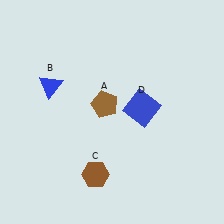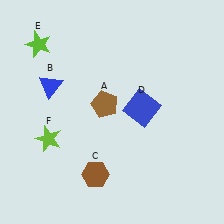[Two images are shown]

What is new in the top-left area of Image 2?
A lime star (E) was added in the top-left area of Image 2.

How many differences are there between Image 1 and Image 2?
There are 2 differences between the two images.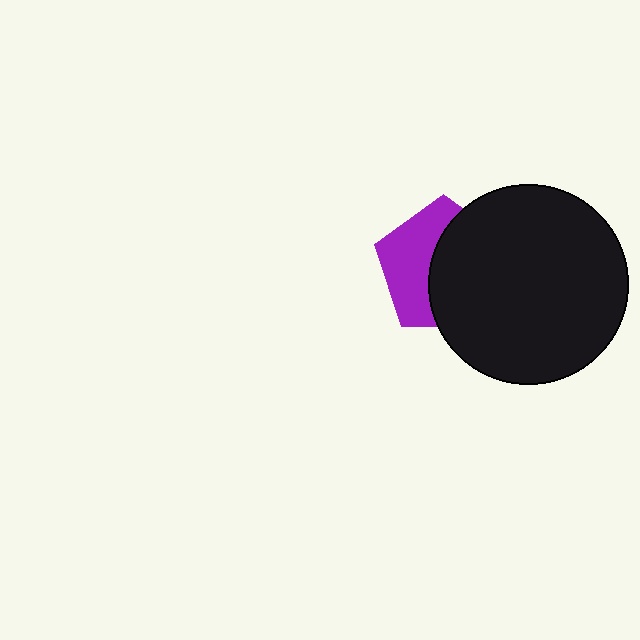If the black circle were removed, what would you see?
You would see the complete purple pentagon.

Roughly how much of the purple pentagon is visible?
A small part of it is visible (roughly 44%).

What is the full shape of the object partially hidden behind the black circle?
The partially hidden object is a purple pentagon.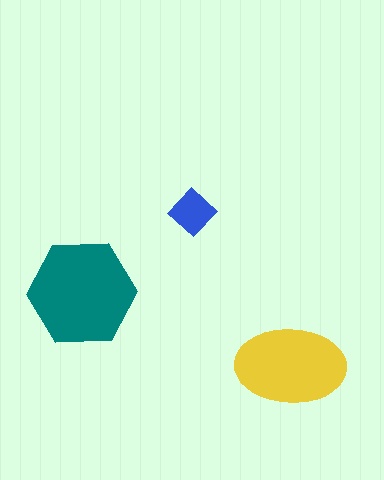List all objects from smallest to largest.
The blue diamond, the yellow ellipse, the teal hexagon.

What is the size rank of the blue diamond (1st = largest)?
3rd.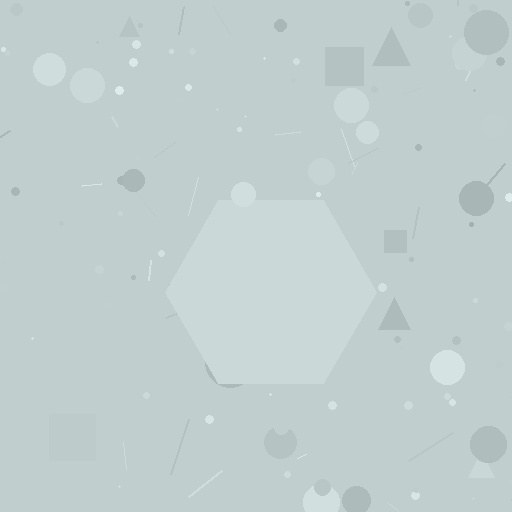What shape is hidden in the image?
A hexagon is hidden in the image.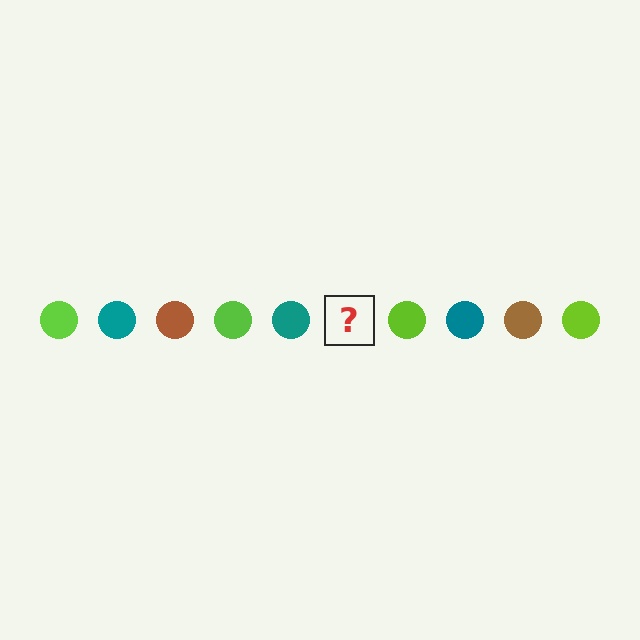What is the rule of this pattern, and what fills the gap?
The rule is that the pattern cycles through lime, teal, brown circles. The gap should be filled with a brown circle.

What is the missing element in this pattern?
The missing element is a brown circle.